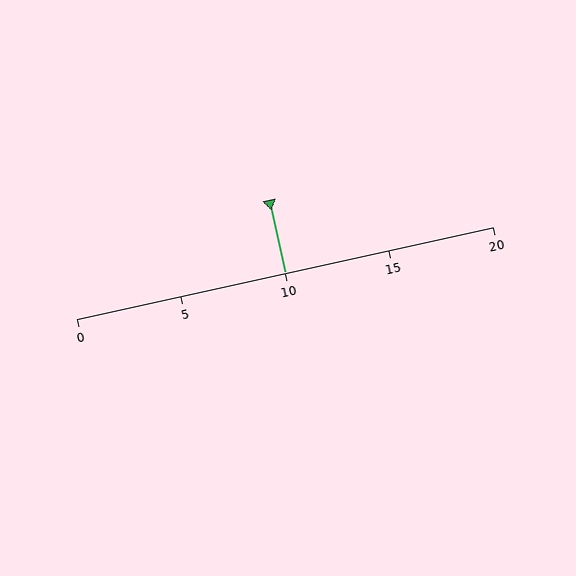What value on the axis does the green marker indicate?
The marker indicates approximately 10.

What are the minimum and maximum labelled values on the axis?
The axis runs from 0 to 20.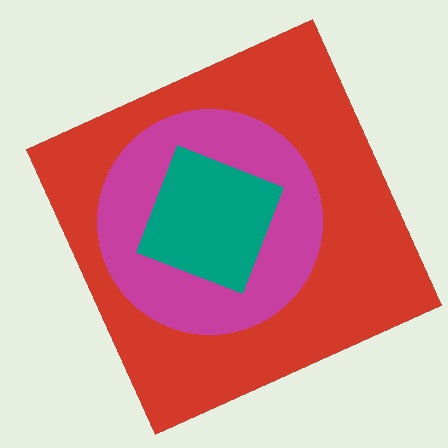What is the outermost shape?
The red square.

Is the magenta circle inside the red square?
Yes.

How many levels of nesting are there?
3.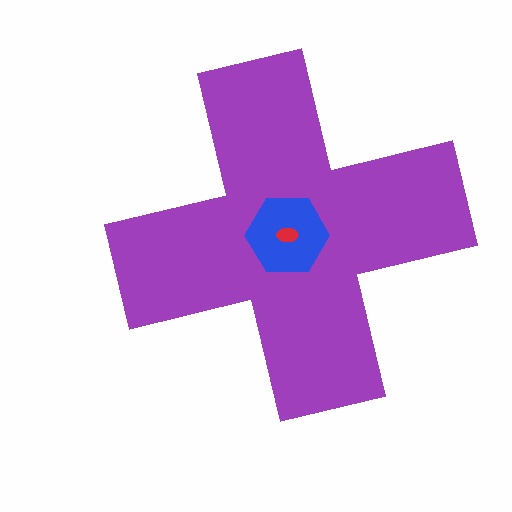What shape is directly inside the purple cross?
The blue hexagon.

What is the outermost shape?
The purple cross.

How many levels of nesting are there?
3.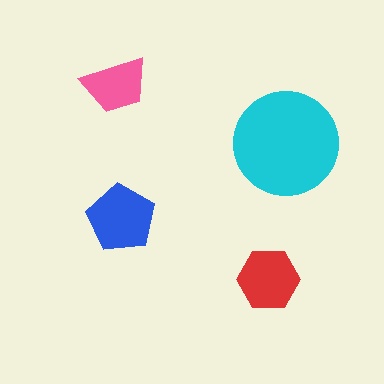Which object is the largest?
The cyan circle.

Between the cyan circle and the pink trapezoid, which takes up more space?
The cyan circle.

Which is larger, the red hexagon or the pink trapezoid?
The red hexagon.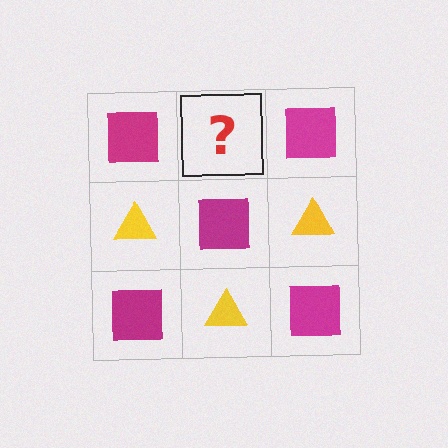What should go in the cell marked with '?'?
The missing cell should contain a yellow triangle.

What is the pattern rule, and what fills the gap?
The rule is that it alternates magenta square and yellow triangle in a checkerboard pattern. The gap should be filled with a yellow triangle.